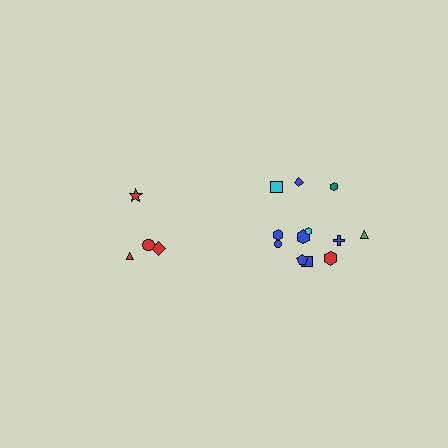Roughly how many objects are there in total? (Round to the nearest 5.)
Roughly 15 objects in total.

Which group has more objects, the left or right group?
The right group.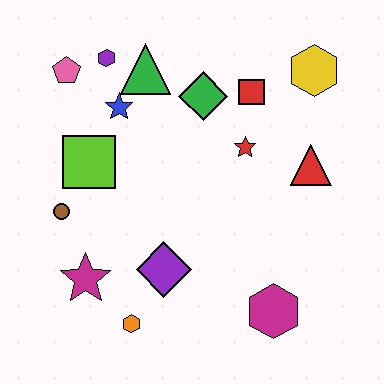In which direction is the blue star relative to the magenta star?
The blue star is above the magenta star.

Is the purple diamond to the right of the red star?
No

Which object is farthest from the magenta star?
The yellow hexagon is farthest from the magenta star.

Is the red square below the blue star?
No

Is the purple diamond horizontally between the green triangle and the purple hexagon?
No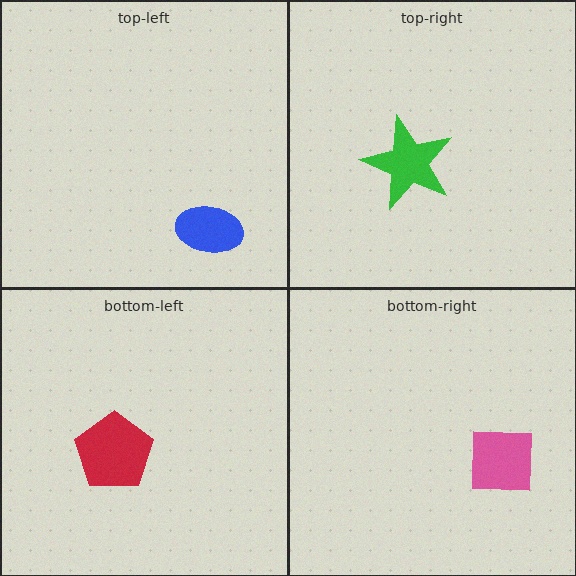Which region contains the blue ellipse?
The top-left region.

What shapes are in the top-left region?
The blue ellipse.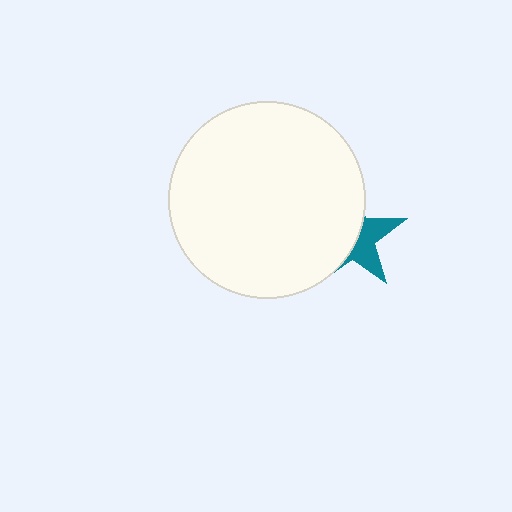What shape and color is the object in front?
The object in front is a white circle.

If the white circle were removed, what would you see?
You would see the complete teal star.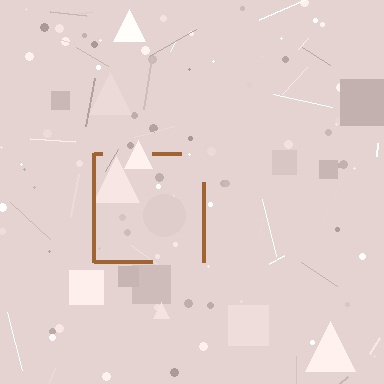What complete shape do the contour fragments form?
The contour fragments form a square.